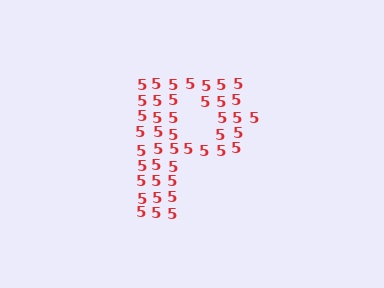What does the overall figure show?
The overall figure shows the letter P.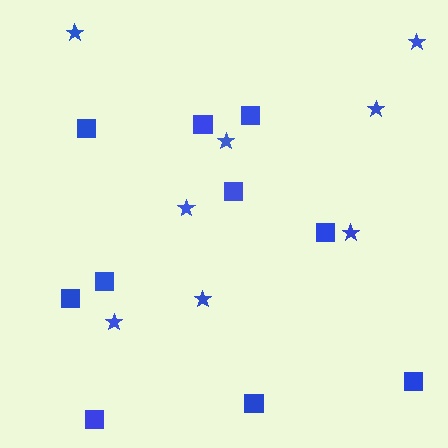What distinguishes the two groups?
There are 2 groups: one group of stars (8) and one group of squares (10).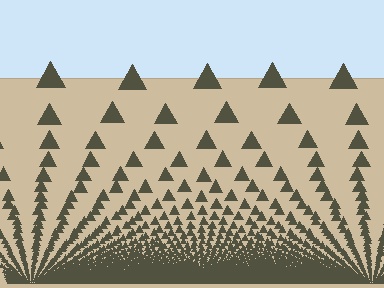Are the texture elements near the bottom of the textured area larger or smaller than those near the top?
Smaller. The gradient is inverted — elements near the bottom are smaller and denser.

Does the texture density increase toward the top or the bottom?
Density increases toward the bottom.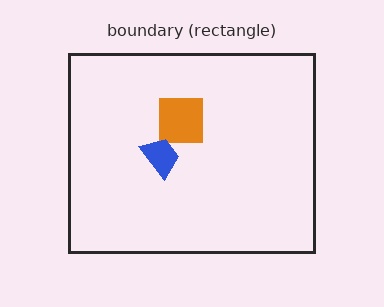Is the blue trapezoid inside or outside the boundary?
Inside.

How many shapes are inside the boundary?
2 inside, 0 outside.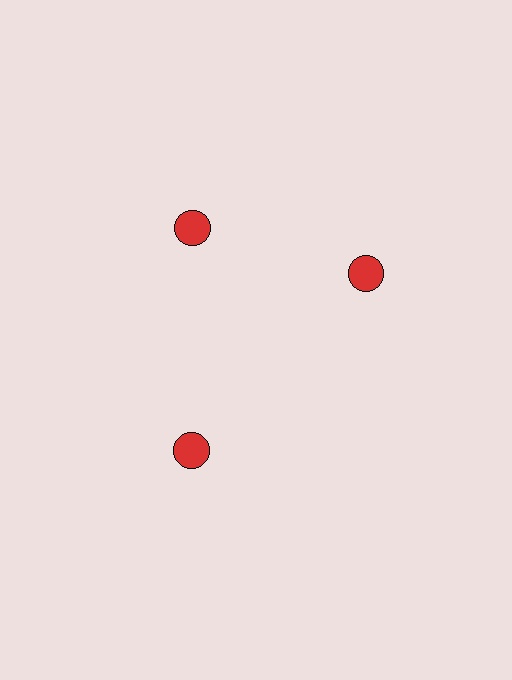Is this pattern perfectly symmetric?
No. The 3 red circles are arranged in a ring, but one element near the 3 o'clock position is rotated out of alignment along the ring, breaking the 3-fold rotational symmetry.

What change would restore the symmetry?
The symmetry would be restored by rotating it back into even spacing with its neighbors so that all 3 circles sit at equal angles and equal distance from the center.